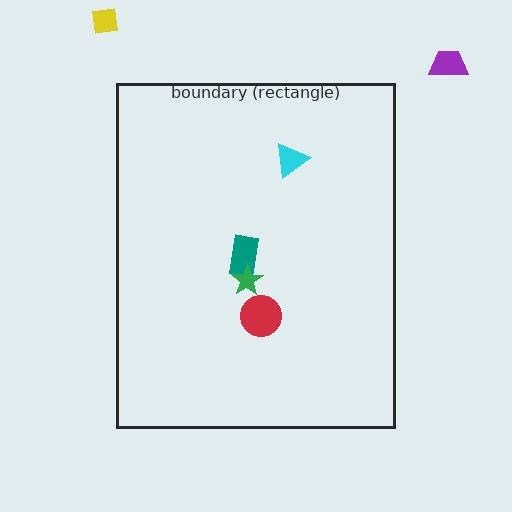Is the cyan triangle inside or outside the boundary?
Inside.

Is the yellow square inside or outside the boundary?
Outside.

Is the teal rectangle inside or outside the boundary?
Inside.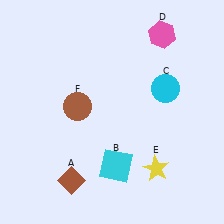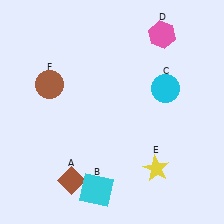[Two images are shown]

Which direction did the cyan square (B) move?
The cyan square (B) moved down.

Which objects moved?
The objects that moved are: the cyan square (B), the brown circle (F).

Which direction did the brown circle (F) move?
The brown circle (F) moved left.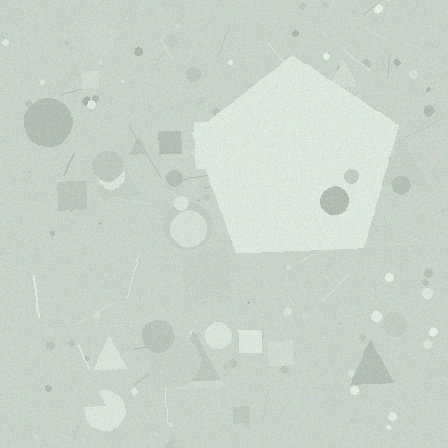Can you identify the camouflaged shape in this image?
The camouflaged shape is a pentagon.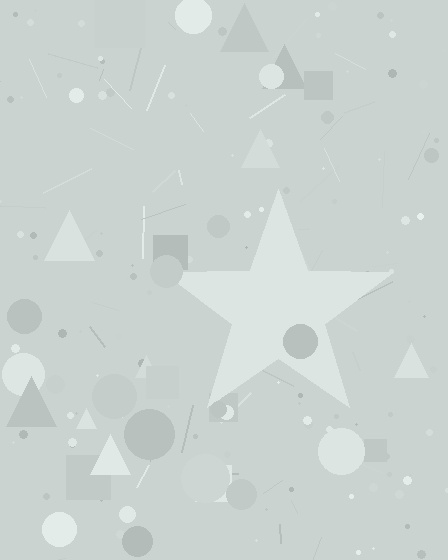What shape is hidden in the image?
A star is hidden in the image.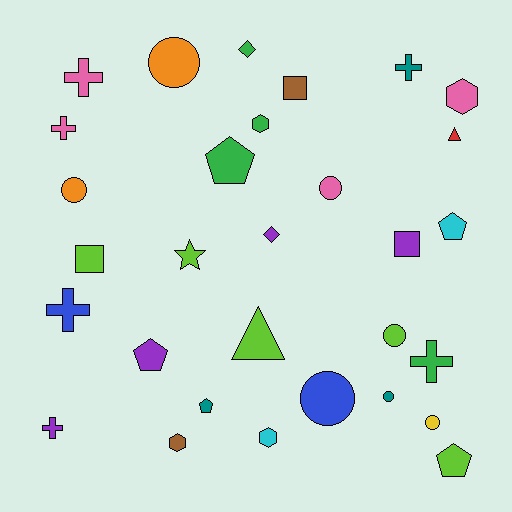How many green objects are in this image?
There are 4 green objects.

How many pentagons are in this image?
There are 5 pentagons.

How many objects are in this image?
There are 30 objects.